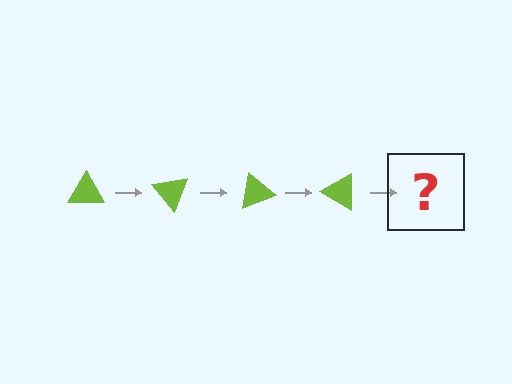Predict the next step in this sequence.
The next step is a lime triangle rotated 200 degrees.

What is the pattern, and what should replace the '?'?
The pattern is that the triangle rotates 50 degrees each step. The '?' should be a lime triangle rotated 200 degrees.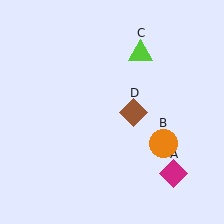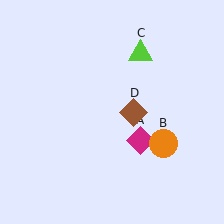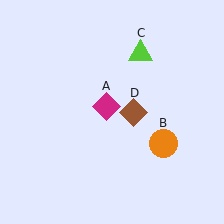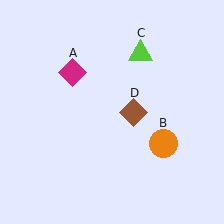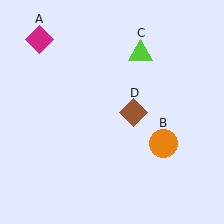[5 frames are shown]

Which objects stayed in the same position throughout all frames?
Orange circle (object B) and lime triangle (object C) and brown diamond (object D) remained stationary.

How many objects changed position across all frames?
1 object changed position: magenta diamond (object A).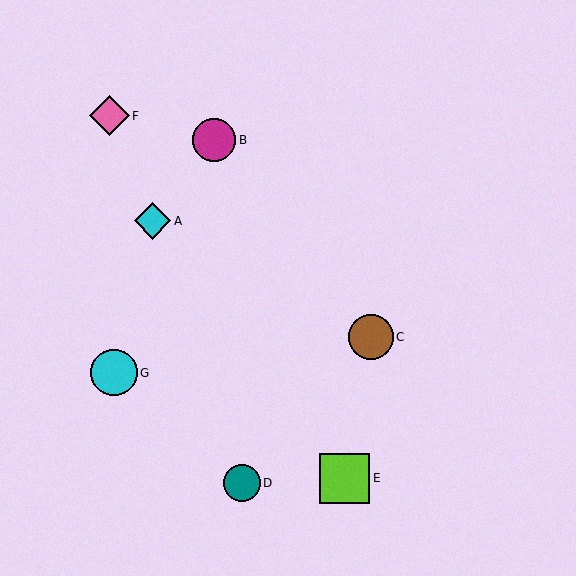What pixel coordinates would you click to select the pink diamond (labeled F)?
Click at (109, 116) to select the pink diamond F.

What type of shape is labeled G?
Shape G is a cyan circle.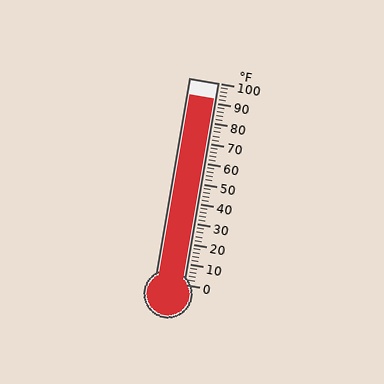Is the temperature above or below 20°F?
The temperature is above 20°F.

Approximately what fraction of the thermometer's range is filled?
The thermometer is filled to approximately 90% of its range.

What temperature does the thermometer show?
The thermometer shows approximately 92°F.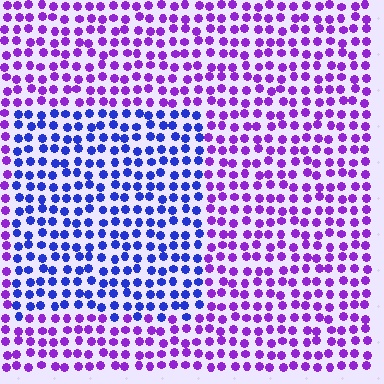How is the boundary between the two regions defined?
The boundary is defined purely by a slight shift in hue (about 44 degrees). Spacing, size, and orientation are identical on both sides.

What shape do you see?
I see a rectangle.